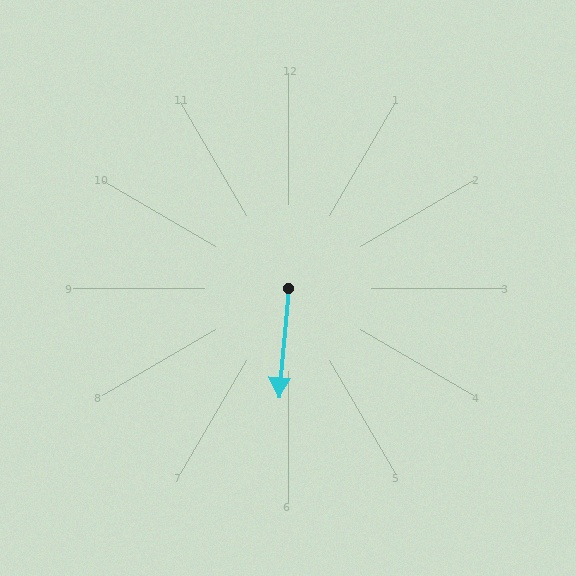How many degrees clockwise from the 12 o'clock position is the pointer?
Approximately 185 degrees.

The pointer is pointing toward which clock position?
Roughly 6 o'clock.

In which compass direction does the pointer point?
South.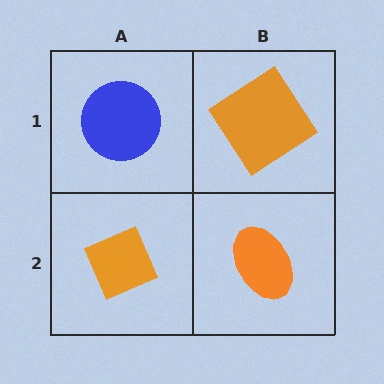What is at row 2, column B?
An orange ellipse.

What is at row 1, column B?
An orange diamond.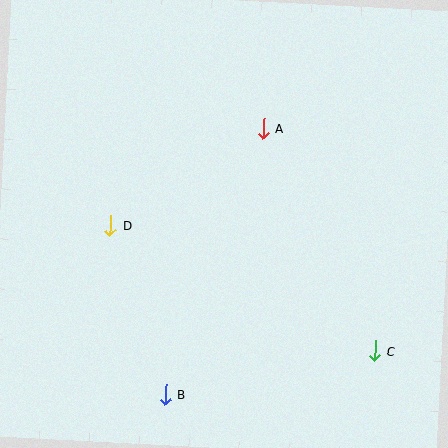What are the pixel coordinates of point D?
Point D is at (110, 226).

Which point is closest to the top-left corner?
Point D is closest to the top-left corner.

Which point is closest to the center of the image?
Point A at (263, 128) is closest to the center.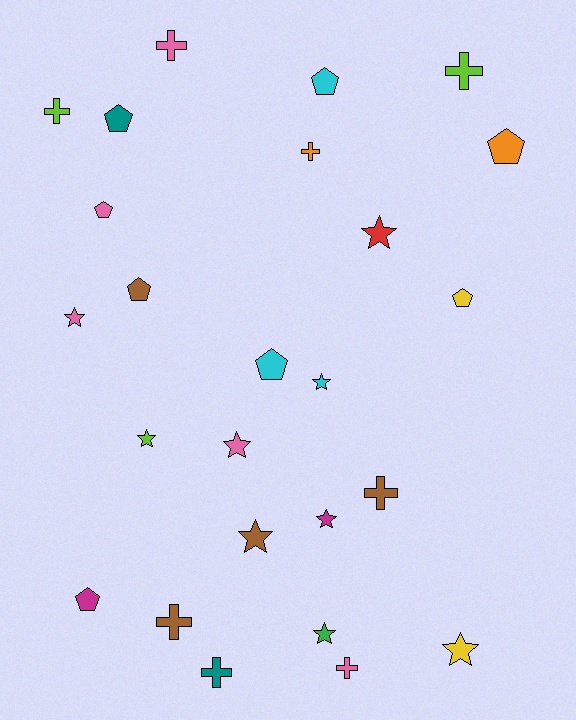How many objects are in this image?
There are 25 objects.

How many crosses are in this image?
There are 8 crosses.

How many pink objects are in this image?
There are 5 pink objects.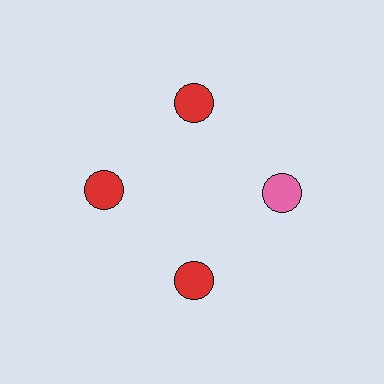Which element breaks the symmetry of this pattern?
The pink circle at roughly the 3 o'clock position breaks the symmetry. All other shapes are red circles.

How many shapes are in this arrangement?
There are 4 shapes arranged in a ring pattern.